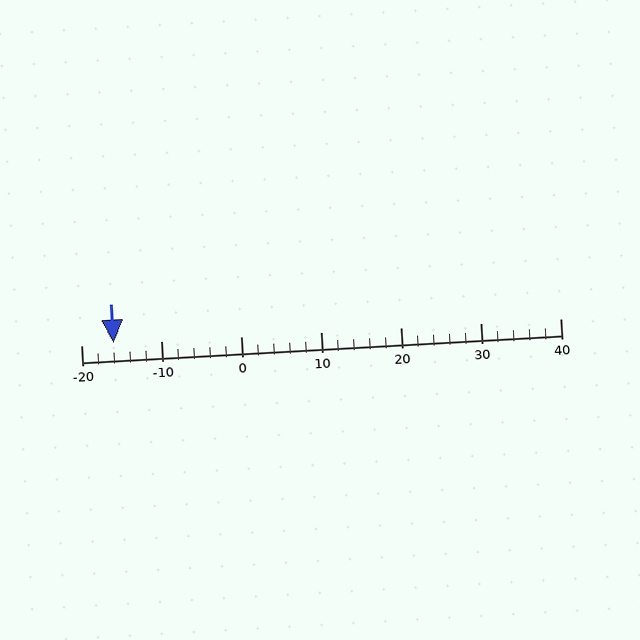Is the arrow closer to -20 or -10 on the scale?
The arrow is closer to -20.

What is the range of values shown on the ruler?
The ruler shows values from -20 to 40.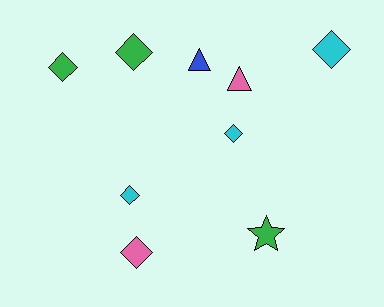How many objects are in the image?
There are 9 objects.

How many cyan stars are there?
There are no cyan stars.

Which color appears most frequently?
Green, with 3 objects.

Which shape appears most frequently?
Diamond, with 6 objects.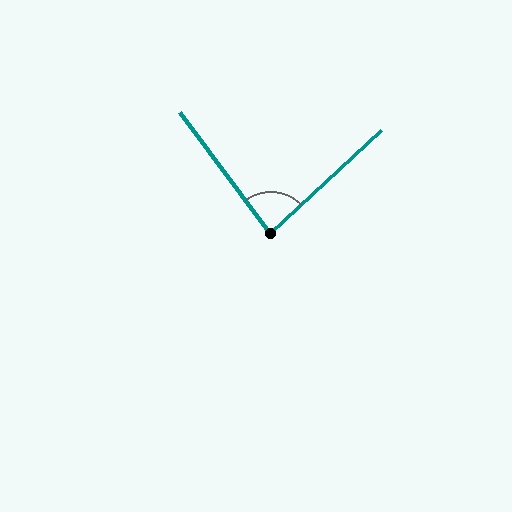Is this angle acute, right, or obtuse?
It is acute.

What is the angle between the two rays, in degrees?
Approximately 84 degrees.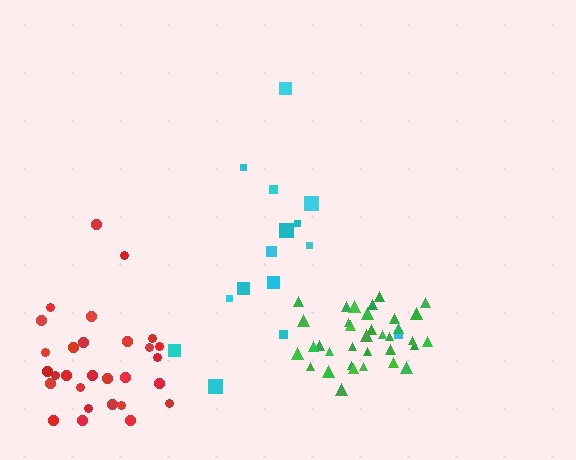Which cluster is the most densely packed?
Green.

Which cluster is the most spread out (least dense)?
Cyan.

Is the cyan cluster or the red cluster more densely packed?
Red.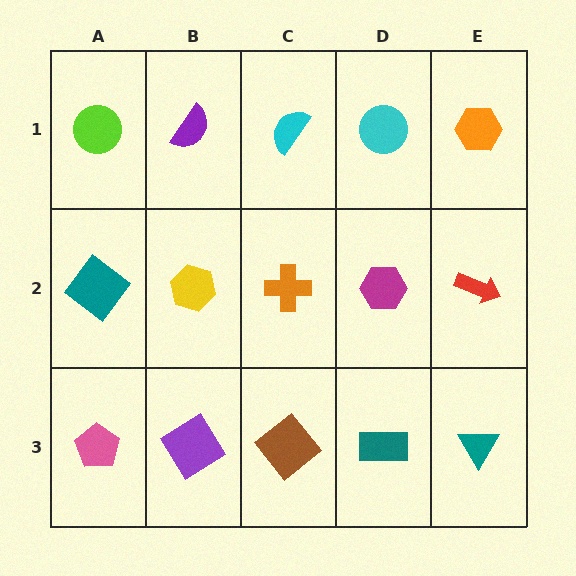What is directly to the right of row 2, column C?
A magenta hexagon.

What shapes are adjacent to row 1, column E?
A red arrow (row 2, column E), a cyan circle (row 1, column D).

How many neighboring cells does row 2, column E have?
3.